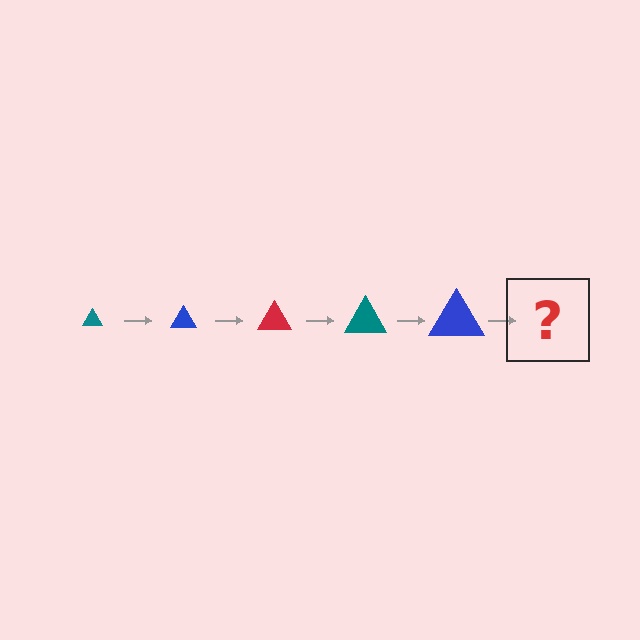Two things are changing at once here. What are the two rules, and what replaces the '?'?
The two rules are that the triangle grows larger each step and the color cycles through teal, blue, and red. The '?' should be a red triangle, larger than the previous one.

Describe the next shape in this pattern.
It should be a red triangle, larger than the previous one.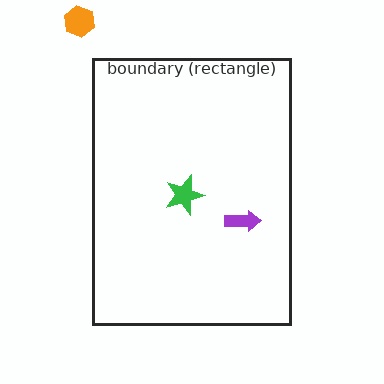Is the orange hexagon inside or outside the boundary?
Outside.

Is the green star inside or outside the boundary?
Inside.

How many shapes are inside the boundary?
2 inside, 1 outside.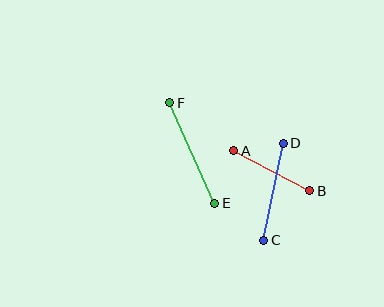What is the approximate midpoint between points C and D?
The midpoint is at approximately (273, 192) pixels.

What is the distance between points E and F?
The distance is approximately 110 pixels.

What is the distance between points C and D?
The distance is approximately 99 pixels.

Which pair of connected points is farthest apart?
Points E and F are farthest apart.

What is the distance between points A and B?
The distance is approximately 86 pixels.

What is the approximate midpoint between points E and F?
The midpoint is at approximately (192, 153) pixels.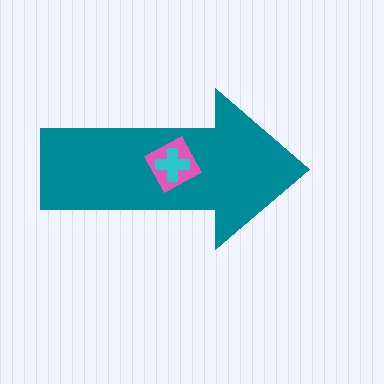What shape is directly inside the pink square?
The cyan cross.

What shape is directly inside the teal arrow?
The pink square.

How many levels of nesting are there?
3.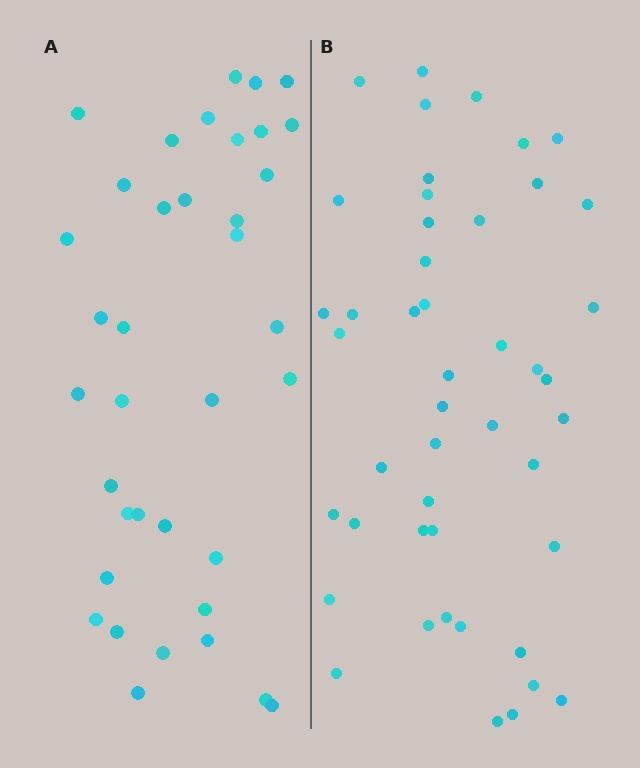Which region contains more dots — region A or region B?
Region B (the right region) has more dots.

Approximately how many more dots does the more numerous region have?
Region B has roughly 8 or so more dots than region A.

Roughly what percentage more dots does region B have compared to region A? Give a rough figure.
About 25% more.